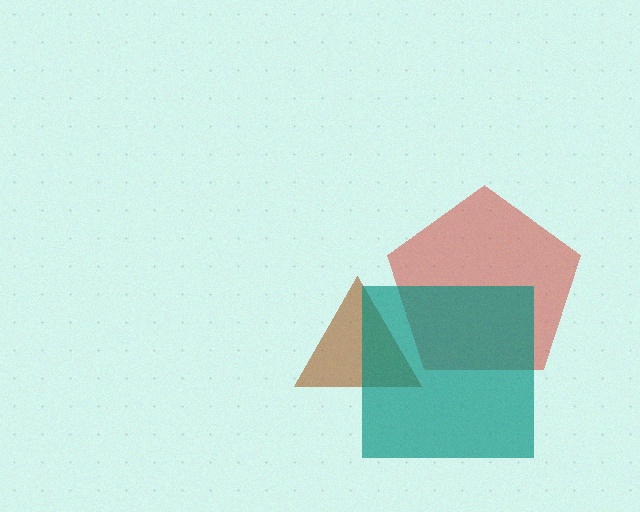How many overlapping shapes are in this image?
There are 3 overlapping shapes in the image.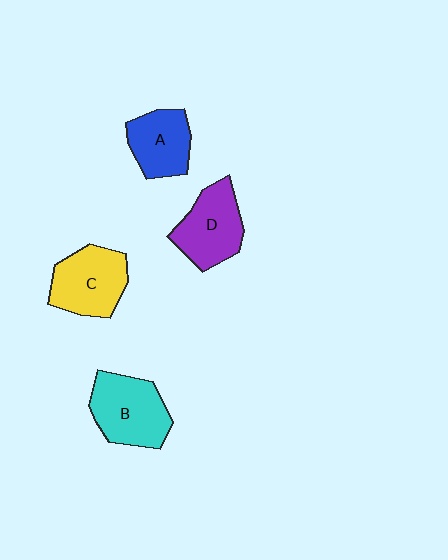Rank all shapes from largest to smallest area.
From largest to smallest: B (cyan), C (yellow), D (purple), A (blue).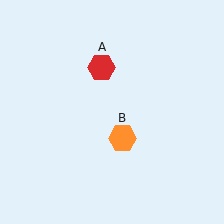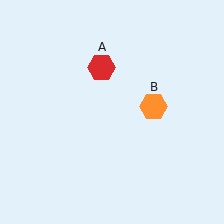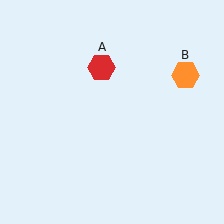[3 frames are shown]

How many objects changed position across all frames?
1 object changed position: orange hexagon (object B).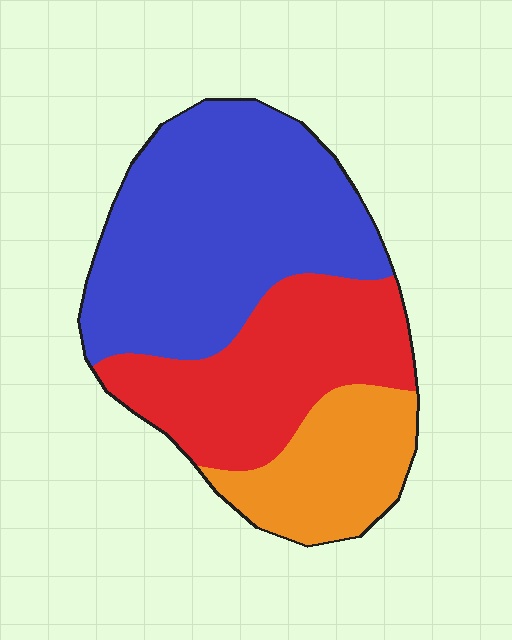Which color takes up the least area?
Orange, at roughly 20%.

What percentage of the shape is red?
Red covers roughly 30% of the shape.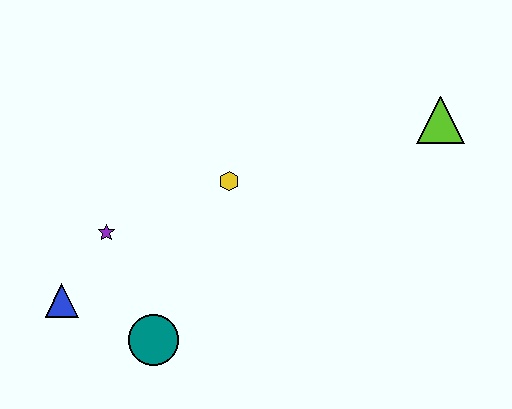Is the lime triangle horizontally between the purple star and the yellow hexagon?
No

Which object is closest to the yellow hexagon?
The purple star is closest to the yellow hexagon.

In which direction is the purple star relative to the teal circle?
The purple star is above the teal circle.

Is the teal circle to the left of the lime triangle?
Yes